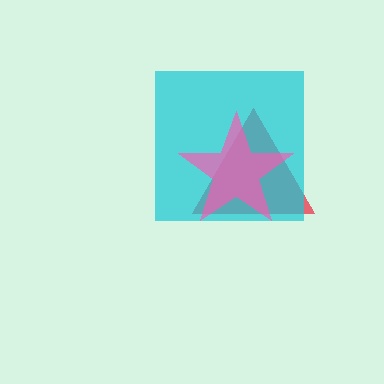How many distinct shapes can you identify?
There are 3 distinct shapes: a red triangle, a cyan square, a pink star.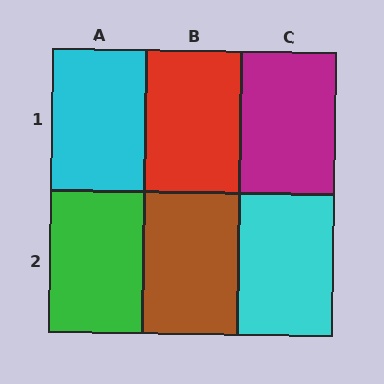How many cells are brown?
1 cell is brown.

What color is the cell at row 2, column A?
Green.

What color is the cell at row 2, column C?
Cyan.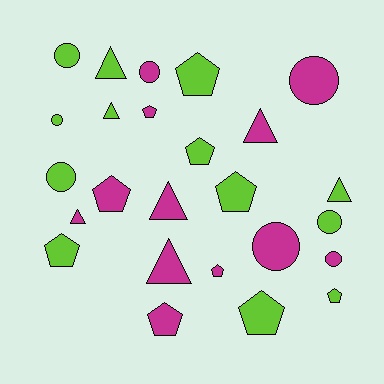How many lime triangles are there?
There are 3 lime triangles.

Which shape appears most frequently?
Pentagon, with 10 objects.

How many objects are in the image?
There are 25 objects.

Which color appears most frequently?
Lime, with 13 objects.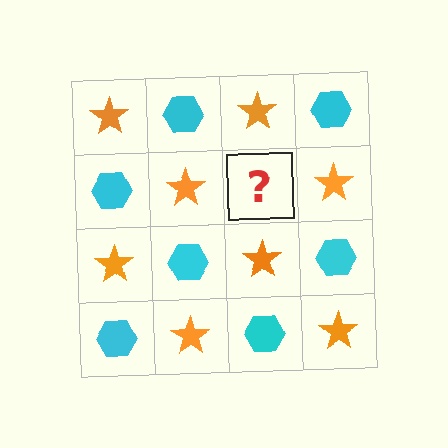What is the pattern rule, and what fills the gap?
The rule is that it alternates orange star and cyan hexagon in a checkerboard pattern. The gap should be filled with a cyan hexagon.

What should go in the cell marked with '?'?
The missing cell should contain a cyan hexagon.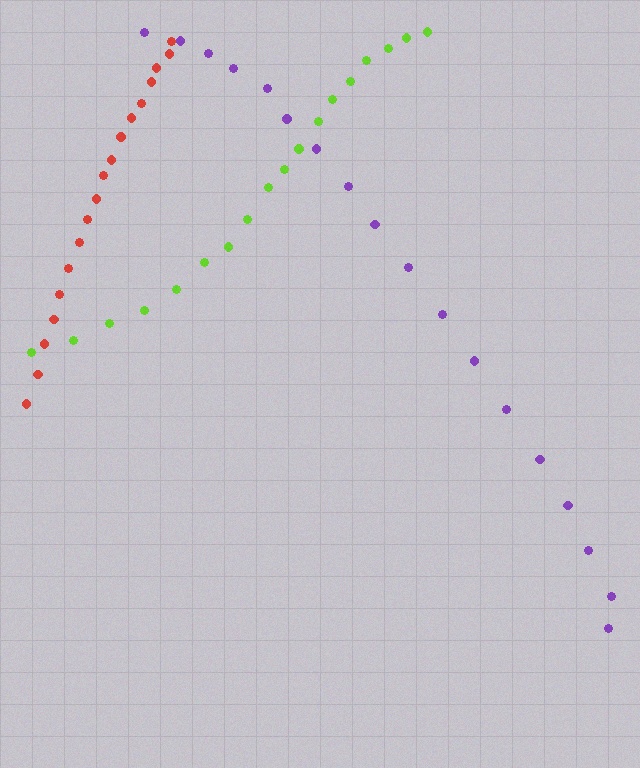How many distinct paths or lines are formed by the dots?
There are 3 distinct paths.